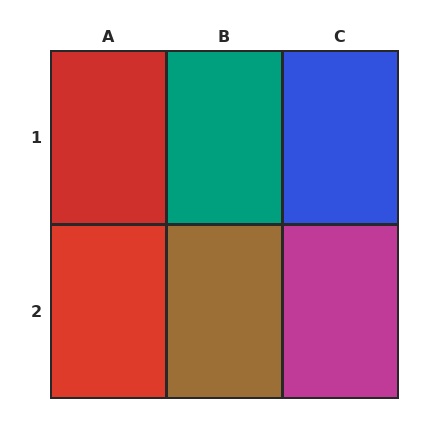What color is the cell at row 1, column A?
Red.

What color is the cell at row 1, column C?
Blue.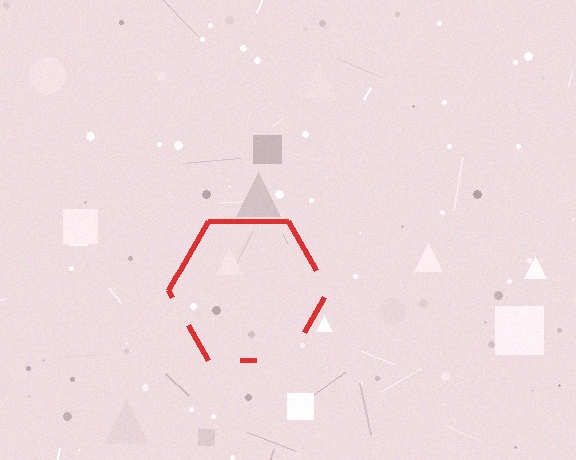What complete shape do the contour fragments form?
The contour fragments form a hexagon.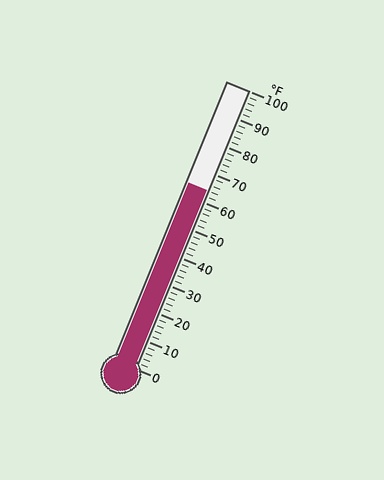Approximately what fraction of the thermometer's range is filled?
The thermometer is filled to approximately 65% of its range.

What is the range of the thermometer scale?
The thermometer scale ranges from 0°F to 100°F.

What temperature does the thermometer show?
The thermometer shows approximately 64°F.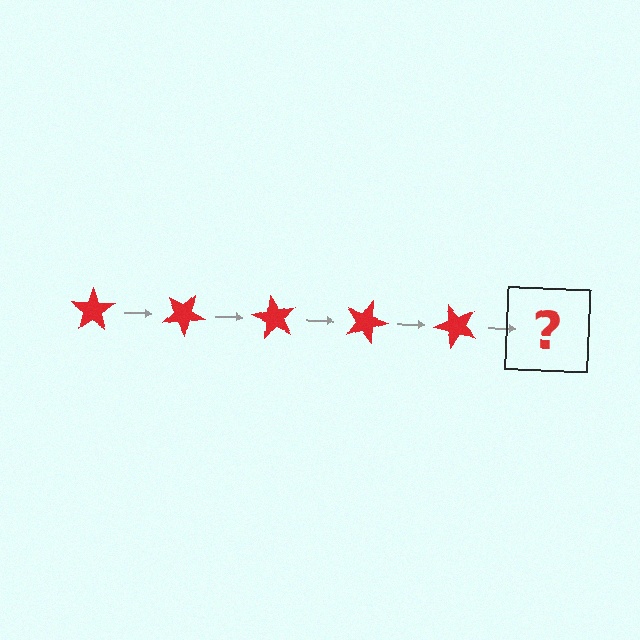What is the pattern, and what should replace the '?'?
The pattern is that the star rotates 30 degrees each step. The '?' should be a red star rotated 150 degrees.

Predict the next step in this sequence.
The next step is a red star rotated 150 degrees.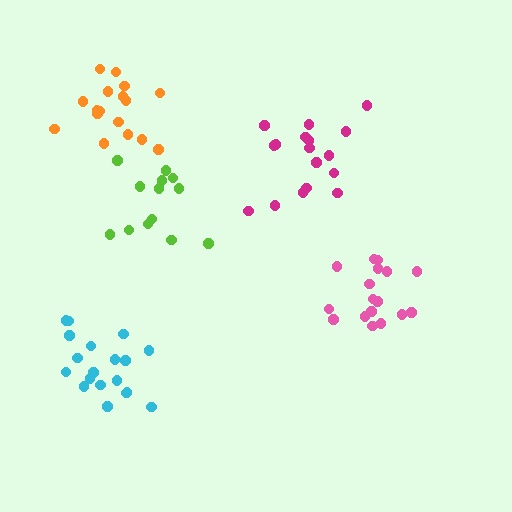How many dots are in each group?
Group 1: 17 dots, Group 2: 13 dots, Group 3: 17 dots, Group 4: 19 dots, Group 5: 19 dots (85 total).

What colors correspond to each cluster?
The clusters are colored: orange, lime, pink, magenta, cyan.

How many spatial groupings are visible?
There are 5 spatial groupings.